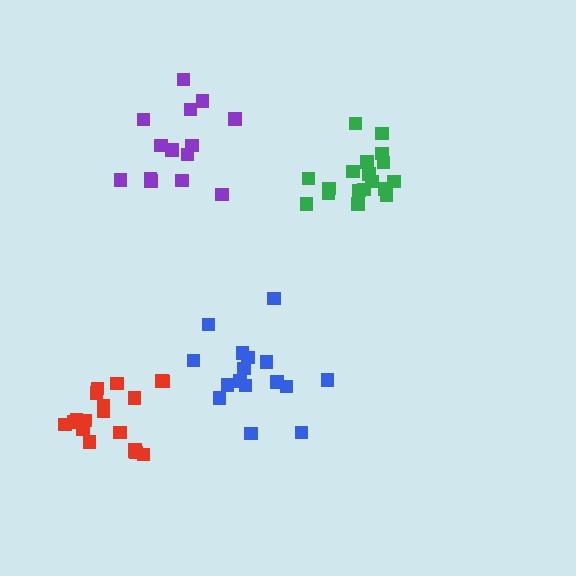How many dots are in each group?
Group 1: 16 dots, Group 2: 20 dots, Group 3: 14 dots, Group 4: 18 dots (68 total).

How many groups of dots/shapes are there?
There are 4 groups.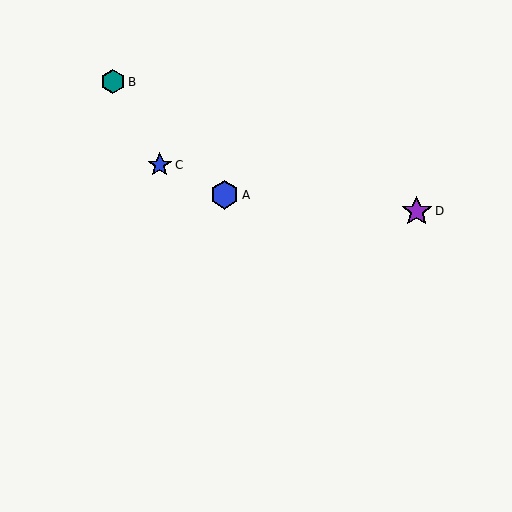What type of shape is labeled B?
Shape B is a teal hexagon.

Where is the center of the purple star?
The center of the purple star is at (417, 211).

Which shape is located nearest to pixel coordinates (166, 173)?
The blue star (labeled C) at (160, 165) is nearest to that location.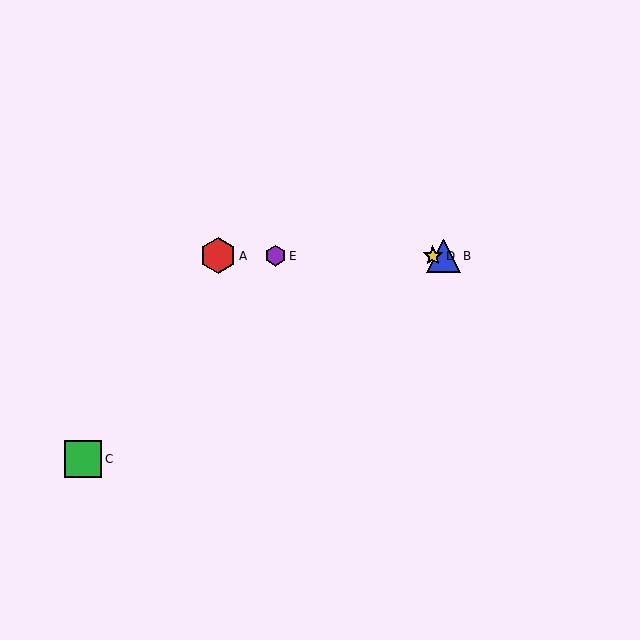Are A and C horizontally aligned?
No, A is at y≈256 and C is at y≈459.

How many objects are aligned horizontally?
4 objects (A, B, D, E) are aligned horizontally.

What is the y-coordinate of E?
Object E is at y≈256.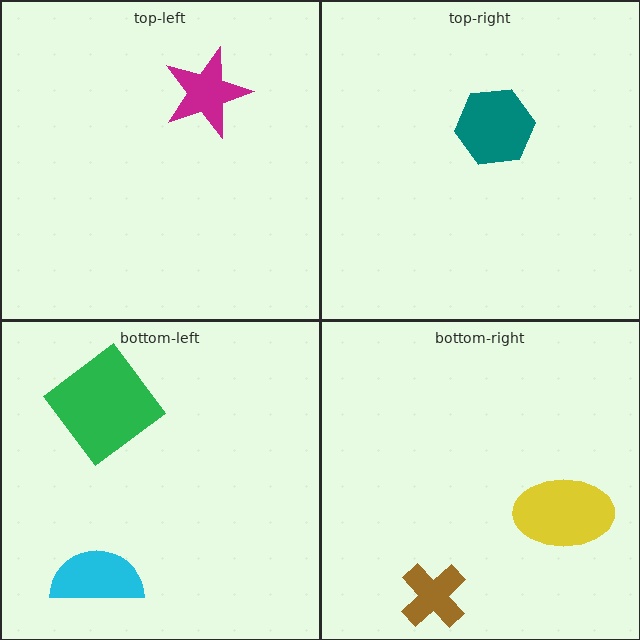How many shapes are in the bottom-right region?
2.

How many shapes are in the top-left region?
1.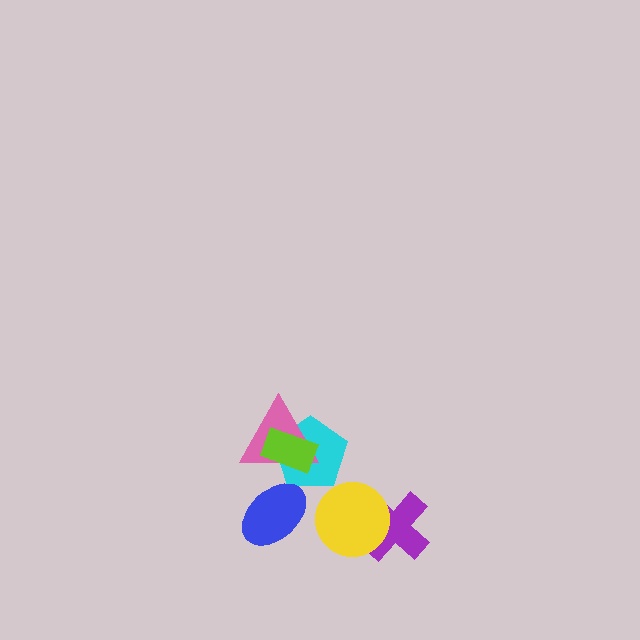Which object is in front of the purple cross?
The yellow circle is in front of the purple cross.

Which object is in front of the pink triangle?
The lime rectangle is in front of the pink triangle.